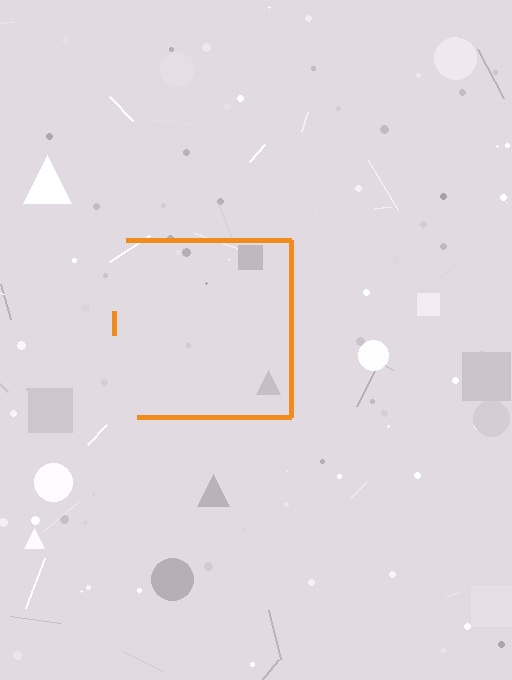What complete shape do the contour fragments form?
The contour fragments form a square.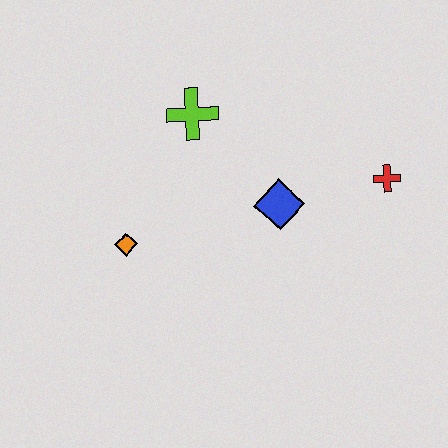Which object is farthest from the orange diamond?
The red cross is farthest from the orange diamond.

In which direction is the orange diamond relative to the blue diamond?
The orange diamond is to the left of the blue diamond.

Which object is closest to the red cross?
The blue diamond is closest to the red cross.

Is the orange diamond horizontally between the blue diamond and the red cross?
No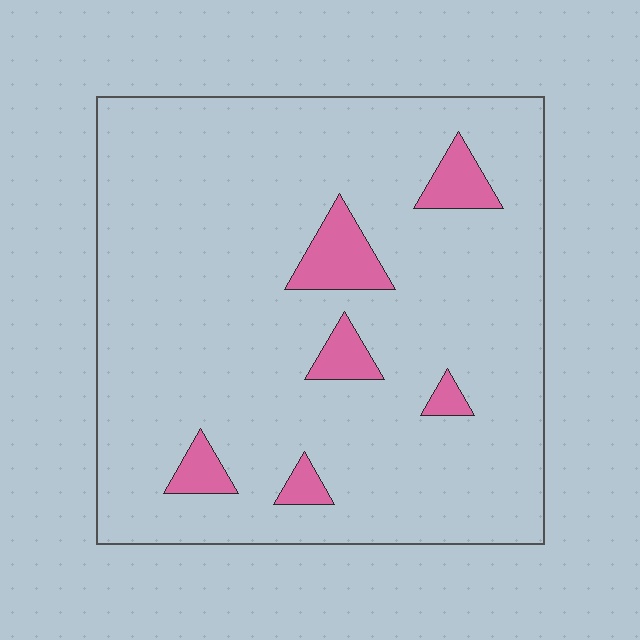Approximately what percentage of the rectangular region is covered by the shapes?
Approximately 10%.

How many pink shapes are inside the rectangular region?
6.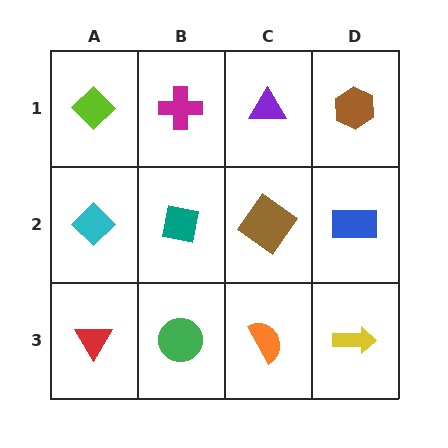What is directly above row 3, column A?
A cyan diamond.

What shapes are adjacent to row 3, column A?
A cyan diamond (row 2, column A), a green circle (row 3, column B).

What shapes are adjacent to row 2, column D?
A brown hexagon (row 1, column D), a yellow arrow (row 3, column D), a brown diamond (row 2, column C).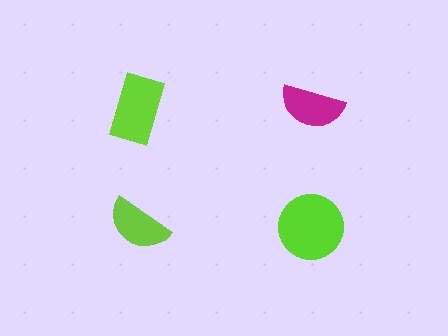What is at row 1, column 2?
A magenta semicircle.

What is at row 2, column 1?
A lime semicircle.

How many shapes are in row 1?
2 shapes.